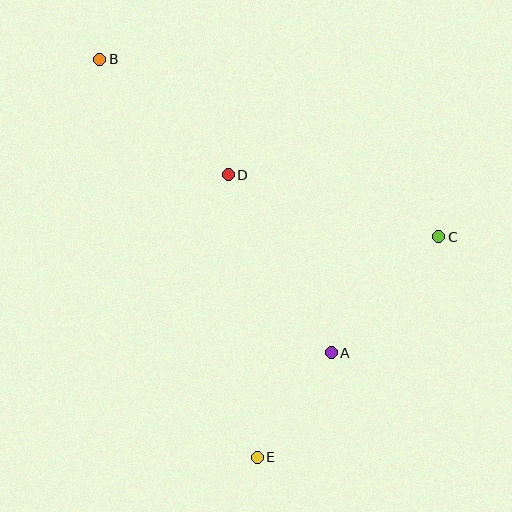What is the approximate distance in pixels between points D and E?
The distance between D and E is approximately 284 pixels.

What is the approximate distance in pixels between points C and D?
The distance between C and D is approximately 220 pixels.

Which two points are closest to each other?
Points A and E are closest to each other.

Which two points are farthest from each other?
Points B and E are farthest from each other.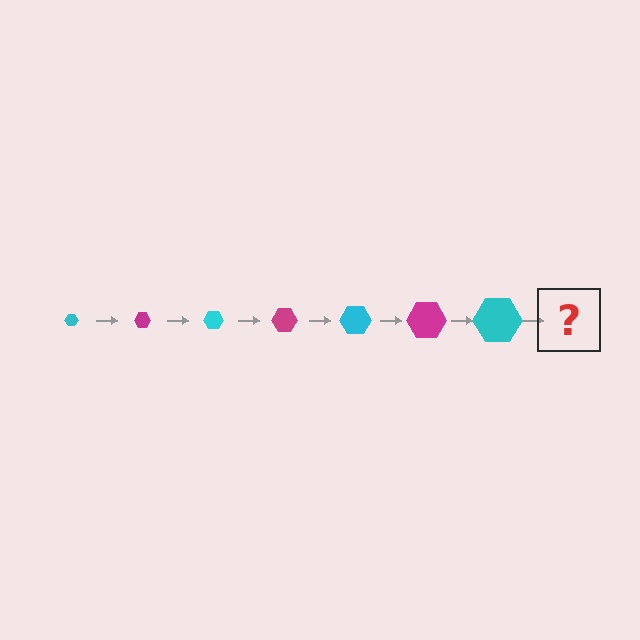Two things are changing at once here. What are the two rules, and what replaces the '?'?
The two rules are that the hexagon grows larger each step and the color cycles through cyan and magenta. The '?' should be a magenta hexagon, larger than the previous one.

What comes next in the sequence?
The next element should be a magenta hexagon, larger than the previous one.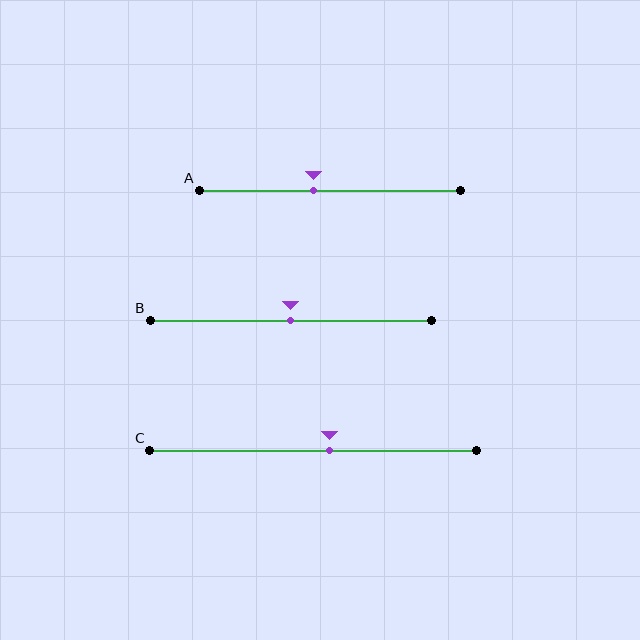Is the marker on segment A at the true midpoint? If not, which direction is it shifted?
No, the marker on segment A is shifted to the left by about 6% of the segment length.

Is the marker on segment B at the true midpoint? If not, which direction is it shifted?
Yes, the marker on segment B is at the true midpoint.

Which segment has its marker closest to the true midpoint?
Segment B has its marker closest to the true midpoint.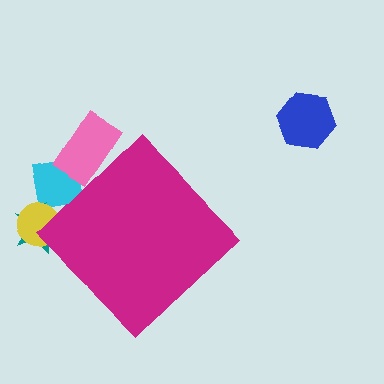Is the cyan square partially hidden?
Yes, the cyan square is partially hidden behind the magenta diamond.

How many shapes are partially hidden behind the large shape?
4 shapes are partially hidden.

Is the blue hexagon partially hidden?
No, the blue hexagon is fully visible.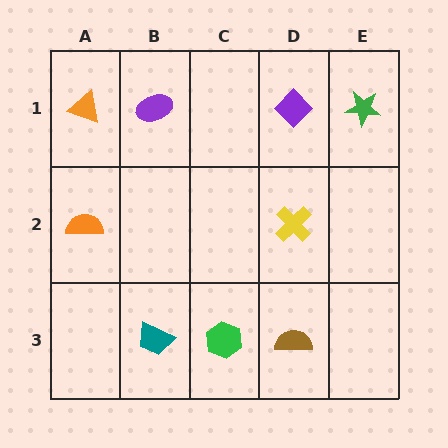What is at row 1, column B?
A purple ellipse.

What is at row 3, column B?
A teal trapezoid.